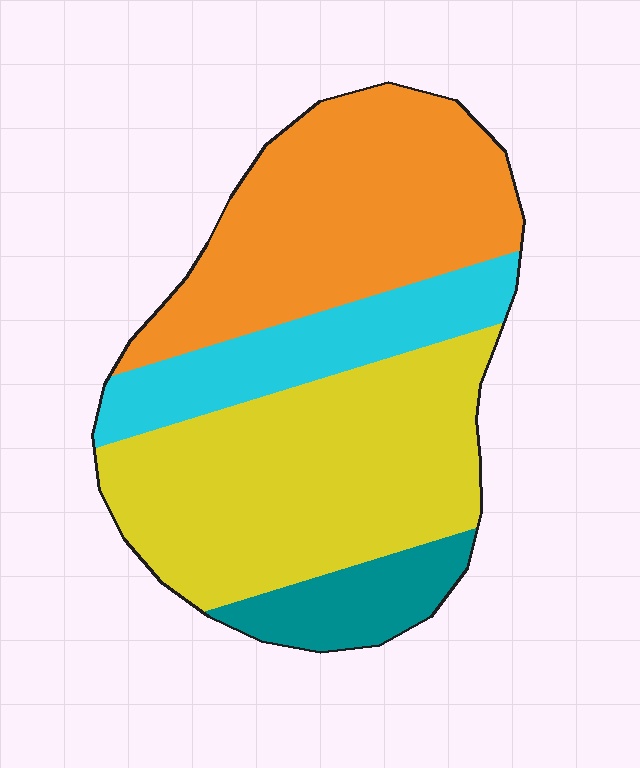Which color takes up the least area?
Teal, at roughly 10%.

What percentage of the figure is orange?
Orange takes up about one third (1/3) of the figure.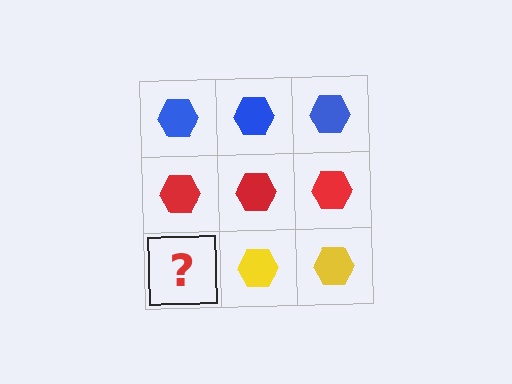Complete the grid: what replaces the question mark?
The question mark should be replaced with a yellow hexagon.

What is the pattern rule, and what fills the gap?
The rule is that each row has a consistent color. The gap should be filled with a yellow hexagon.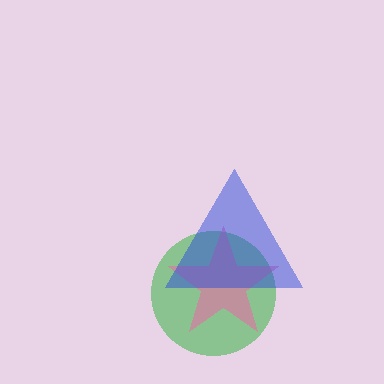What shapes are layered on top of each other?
The layered shapes are: a green circle, a pink star, a blue triangle.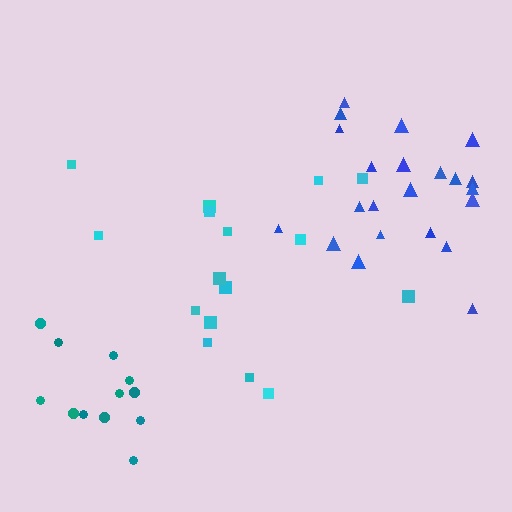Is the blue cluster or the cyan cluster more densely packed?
Cyan.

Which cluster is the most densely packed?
Teal.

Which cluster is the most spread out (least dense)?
Blue.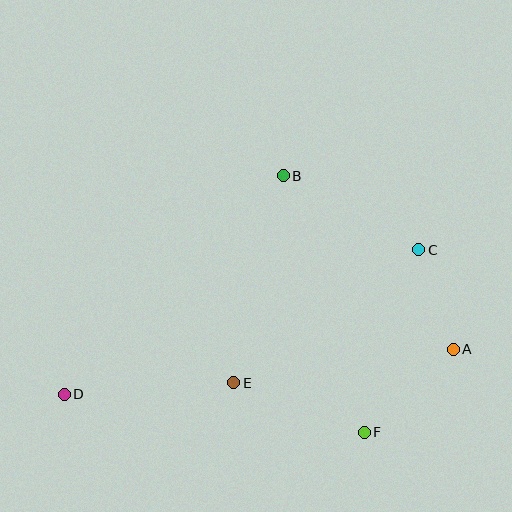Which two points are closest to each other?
Points A and C are closest to each other.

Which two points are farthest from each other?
Points A and D are farthest from each other.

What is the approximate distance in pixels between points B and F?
The distance between B and F is approximately 269 pixels.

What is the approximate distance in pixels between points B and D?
The distance between B and D is approximately 310 pixels.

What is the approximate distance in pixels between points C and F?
The distance between C and F is approximately 191 pixels.